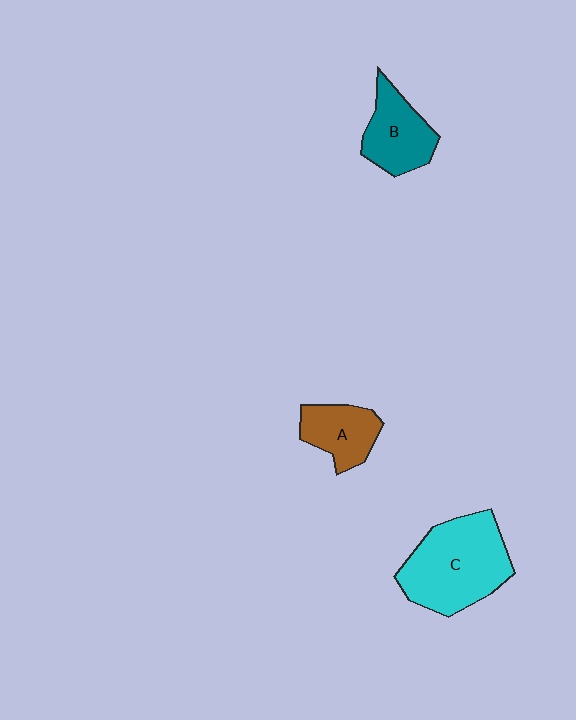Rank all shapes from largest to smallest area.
From largest to smallest: C (cyan), B (teal), A (brown).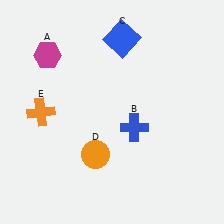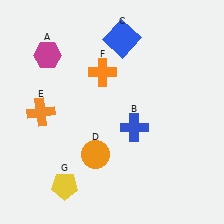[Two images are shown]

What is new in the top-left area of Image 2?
An orange cross (F) was added in the top-left area of Image 2.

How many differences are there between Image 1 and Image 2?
There are 2 differences between the two images.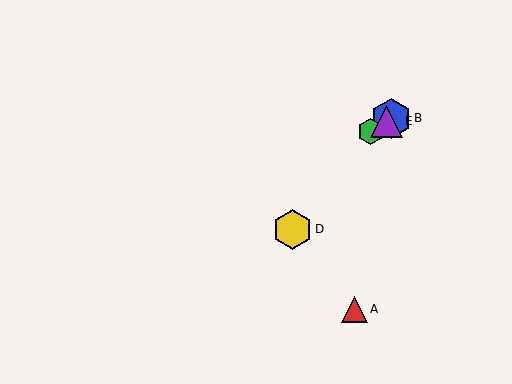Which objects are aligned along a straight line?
Objects B, C, E are aligned along a straight line.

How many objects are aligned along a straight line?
3 objects (B, C, E) are aligned along a straight line.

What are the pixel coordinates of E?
Object E is at (387, 121).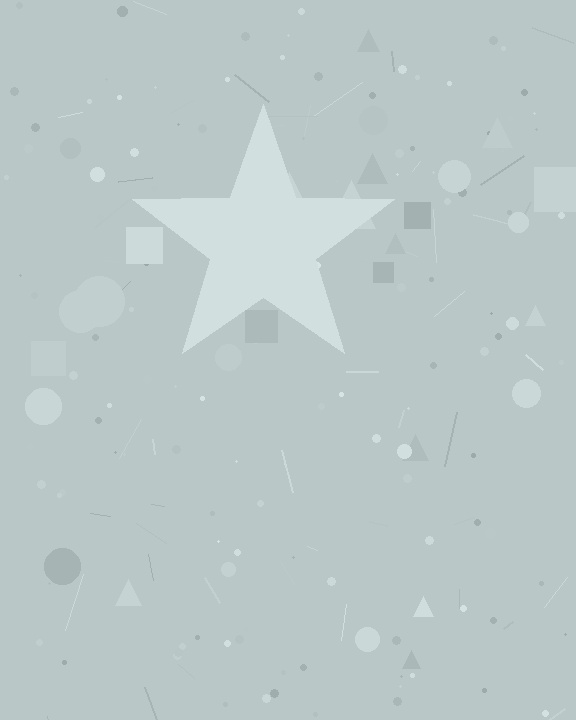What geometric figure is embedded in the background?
A star is embedded in the background.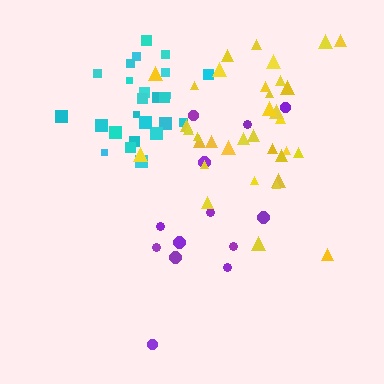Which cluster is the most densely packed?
Cyan.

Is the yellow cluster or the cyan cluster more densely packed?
Cyan.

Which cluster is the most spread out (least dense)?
Purple.